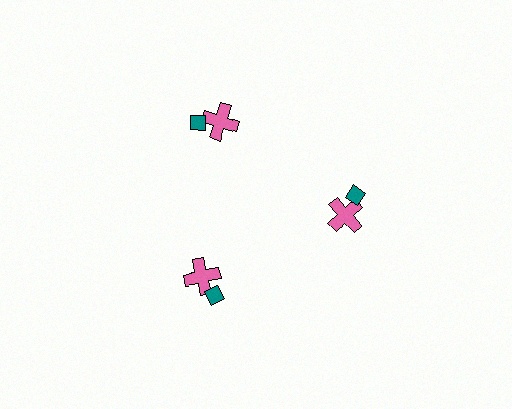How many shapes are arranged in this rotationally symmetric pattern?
There are 6 shapes, arranged in 3 groups of 2.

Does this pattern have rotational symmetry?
Yes, this pattern has 3-fold rotational symmetry. It looks the same after rotating 120 degrees around the center.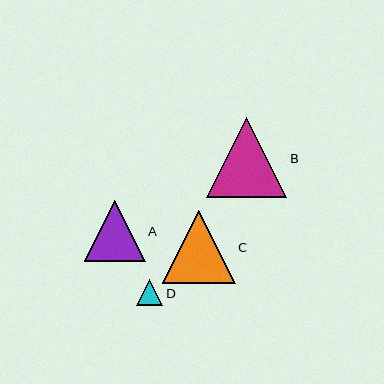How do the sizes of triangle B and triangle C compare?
Triangle B and triangle C are approximately the same size.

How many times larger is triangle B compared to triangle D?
Triangle B is approximately 3.1 times the size of triangle D.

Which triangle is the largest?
Triangle B is the largest with a size of approximately 80 pixels.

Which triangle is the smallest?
Triangle D is the smallest with a size of approximately 26 pixels.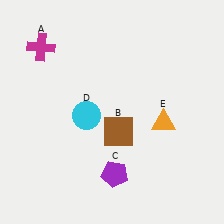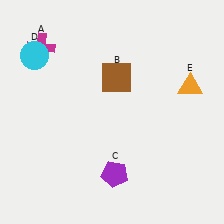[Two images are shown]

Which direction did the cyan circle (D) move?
The cyan circle (D) moved up.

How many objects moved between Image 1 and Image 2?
3 objects moved between the two images.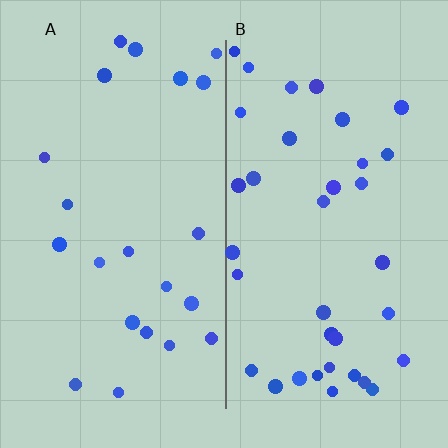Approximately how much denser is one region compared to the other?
Approximately 1.6× — region B over region A.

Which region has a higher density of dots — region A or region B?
B (the right).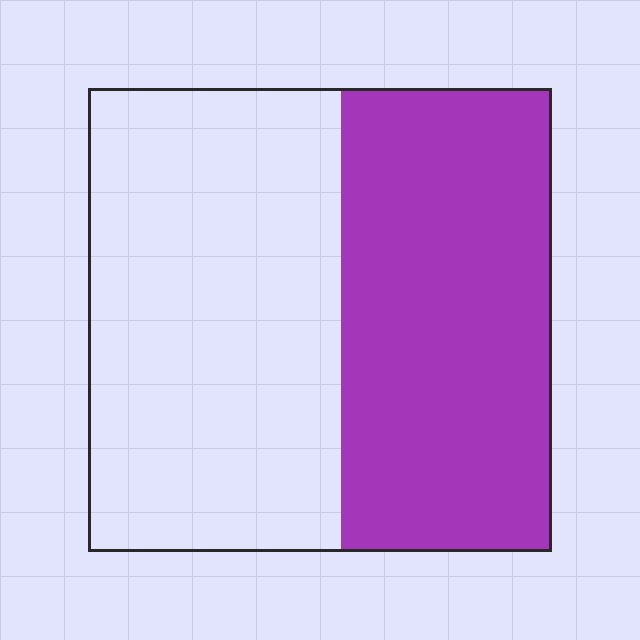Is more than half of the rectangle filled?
No.